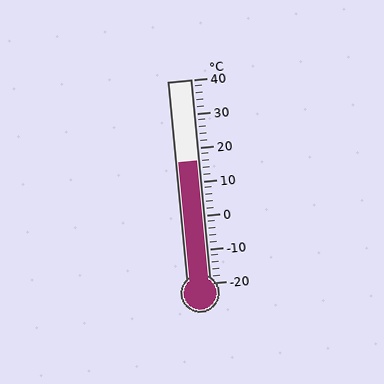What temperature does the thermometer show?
The thermometer shows approximately 16°C.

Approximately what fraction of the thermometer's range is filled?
The thermometer is filled to approximately 60% of its range.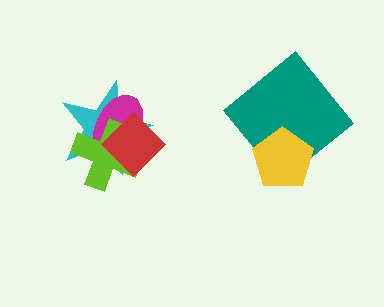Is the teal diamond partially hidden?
Yes, it is partially covered by another shape.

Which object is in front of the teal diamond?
The yellow pentagon is in front of the teal diamond.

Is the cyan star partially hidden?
Yes, it is partially covered by another shape.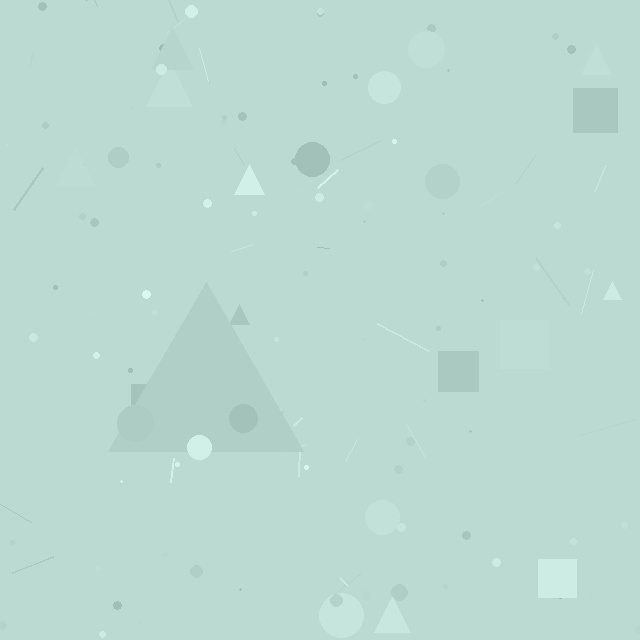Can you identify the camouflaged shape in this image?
The camouflaged shape is a triangle.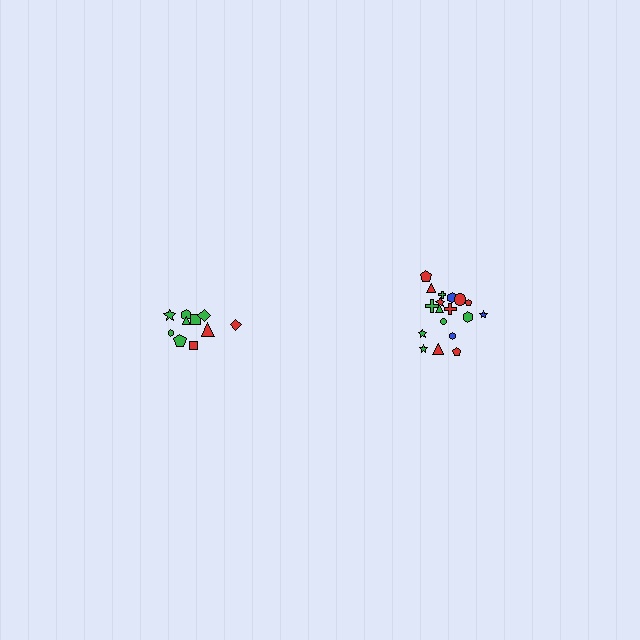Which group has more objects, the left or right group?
The right group.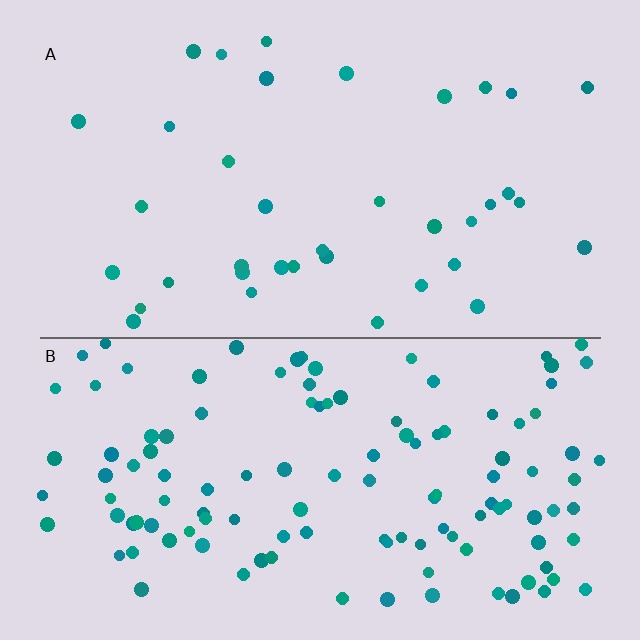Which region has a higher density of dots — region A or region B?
B (the bottom).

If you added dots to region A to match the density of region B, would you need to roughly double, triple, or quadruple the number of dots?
Approximately triple.